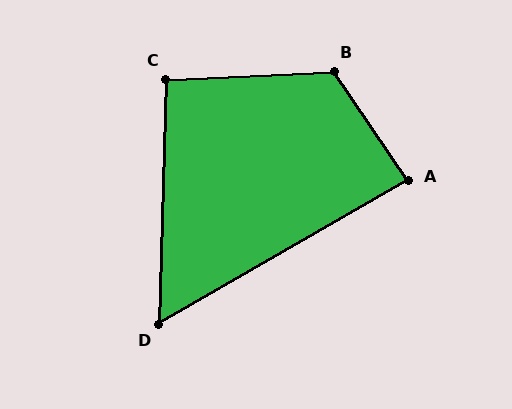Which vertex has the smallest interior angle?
D, at approximately 58 degrees.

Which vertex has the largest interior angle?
B, at approximately 122 degrees.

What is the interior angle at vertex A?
Approximately 86 degrees (approximately right).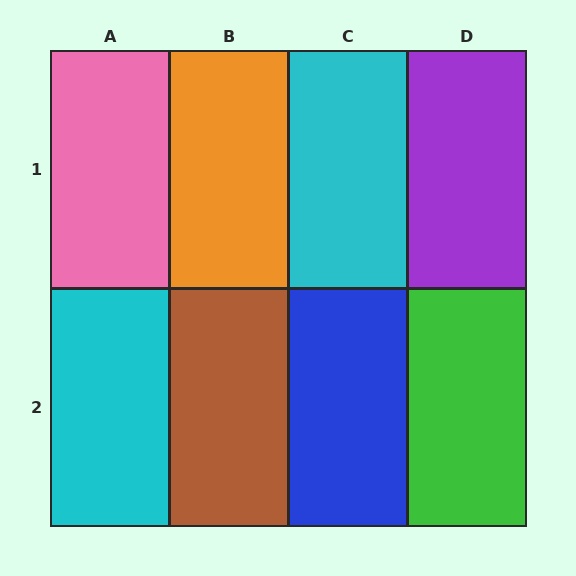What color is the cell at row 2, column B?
Brown.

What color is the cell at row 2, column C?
Blue.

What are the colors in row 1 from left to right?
Pink, orange, cyan, purple.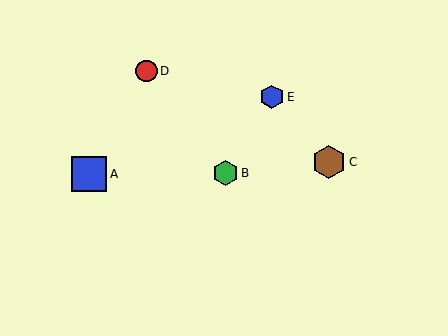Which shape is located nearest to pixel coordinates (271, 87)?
The blue hexagon (labeled E) at (272, 97) is nearest to that location.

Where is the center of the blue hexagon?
The center of the blue hexagon is at (272, 97).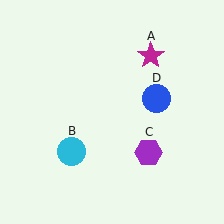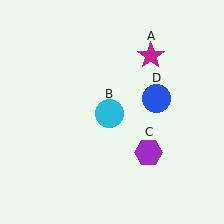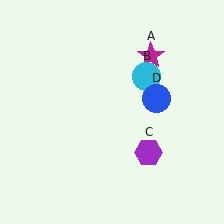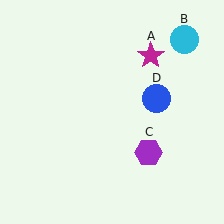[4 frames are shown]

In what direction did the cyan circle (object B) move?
The cyan circle (object B) moved up and to the right.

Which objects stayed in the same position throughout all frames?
Magenta star (object A) and purple hexagon (object C) and blue circle (object D) remained stationary.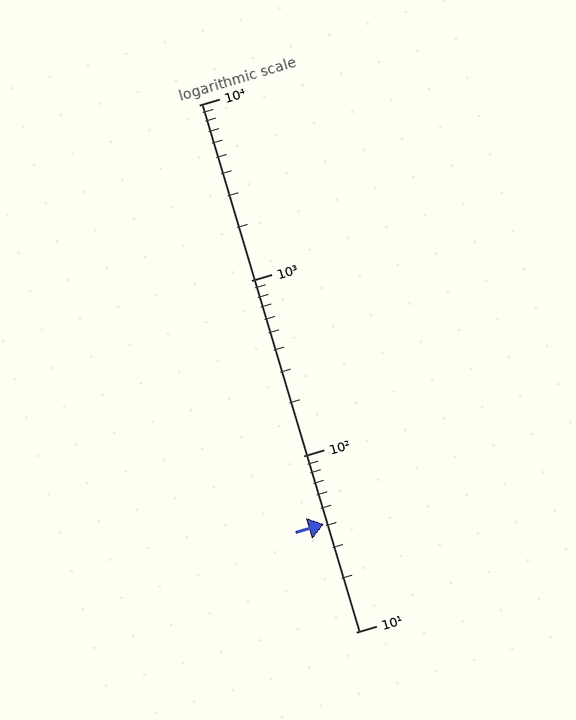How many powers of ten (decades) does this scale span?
The scale spans 3 decades, from 10 to 10000.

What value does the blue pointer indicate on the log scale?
The pointer indicates approximately 41.